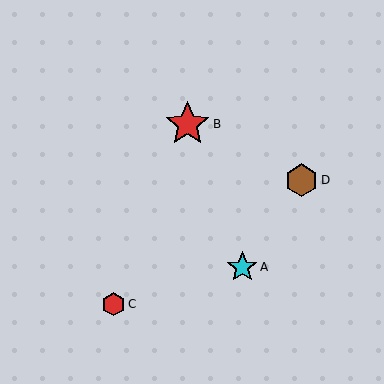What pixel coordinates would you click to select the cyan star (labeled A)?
Click at (242, 267) to select the cyan star A.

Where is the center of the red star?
The center of the red star is at (188, 124).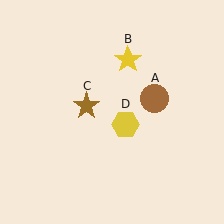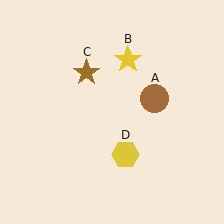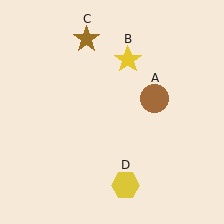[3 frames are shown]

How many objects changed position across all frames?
2 objects changed position: brown star (object C), yellow hexagon (object D).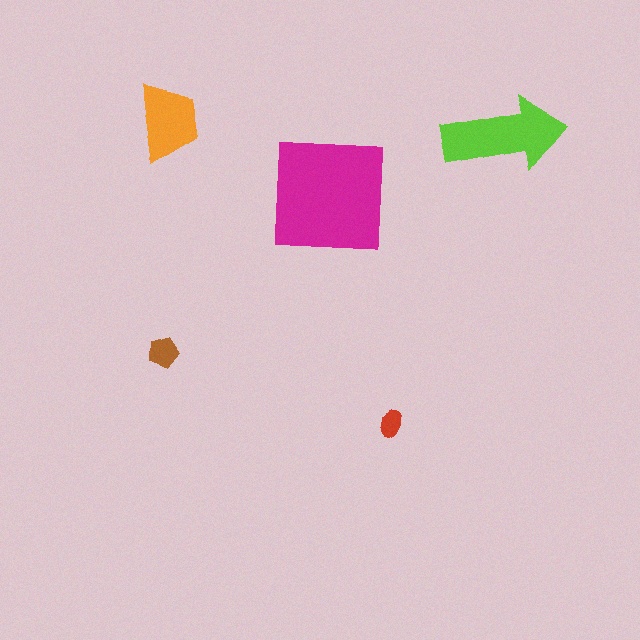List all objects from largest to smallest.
The magenta square, the lime arrow, the orange trapezoid, the brown pentagon, the red ellipse.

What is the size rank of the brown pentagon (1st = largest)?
4th.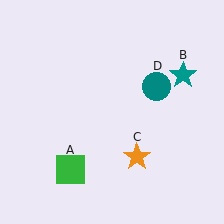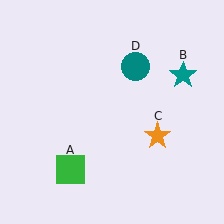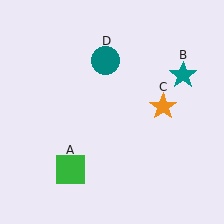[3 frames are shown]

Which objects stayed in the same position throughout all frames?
Green square (object A) and teal star (object B) remained stationary.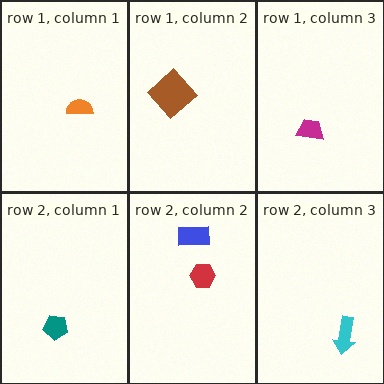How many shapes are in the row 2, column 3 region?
1.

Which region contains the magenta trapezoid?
The row 1, column 3 region.